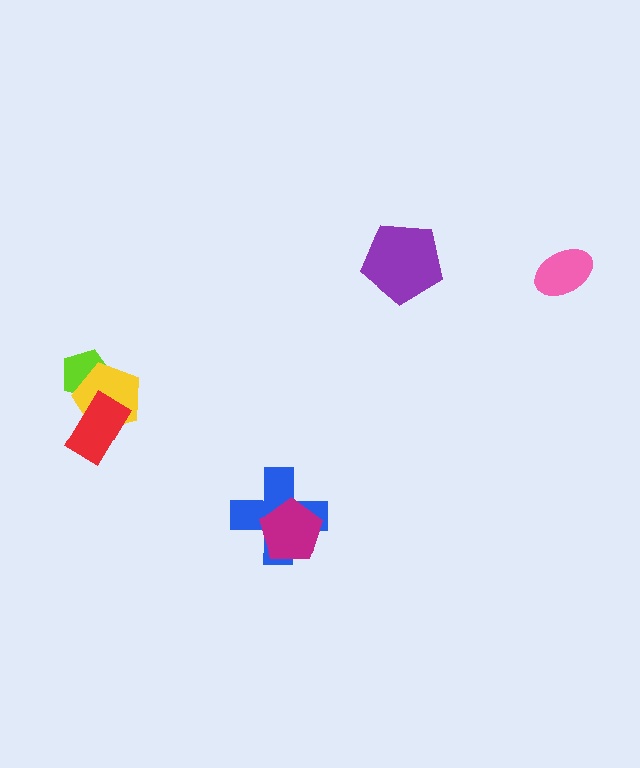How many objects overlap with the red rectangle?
1 object overlaps with the red rectangle.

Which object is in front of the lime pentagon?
The yellow pentagon is in front of the lime pentagon.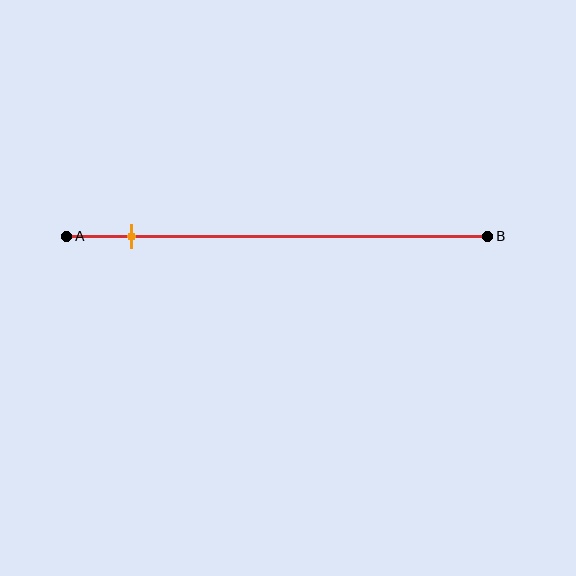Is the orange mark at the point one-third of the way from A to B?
No, the mark is at about 15% from A, not at the 33% one-third point.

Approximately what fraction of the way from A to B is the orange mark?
The orange mark is approximately 15% of the way from A to B.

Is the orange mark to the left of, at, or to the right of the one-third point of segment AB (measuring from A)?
The orange mark is to the left of the one-third point of segment AB.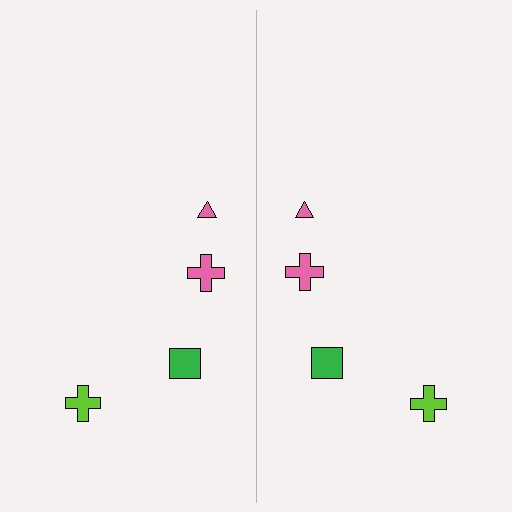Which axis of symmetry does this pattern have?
The pattern has a vertical axis of symmetry running through the center of the image.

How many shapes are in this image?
There are 8 shapes in this image.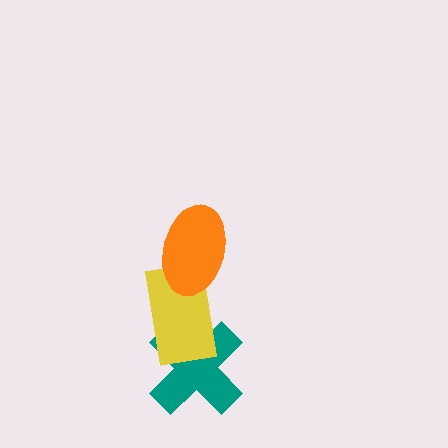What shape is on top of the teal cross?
The yellow rectangle is on top of the teal cross.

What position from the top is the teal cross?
The teal cross is 3rd from the top.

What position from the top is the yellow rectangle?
The yellow rectangle is 2nd from the top.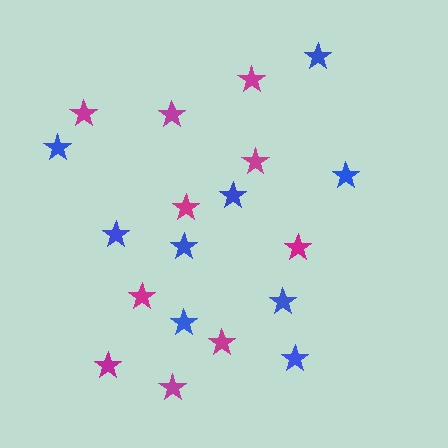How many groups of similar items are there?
There are 2 groups: one group of magenta stars (10) and one group of blue stars (9).